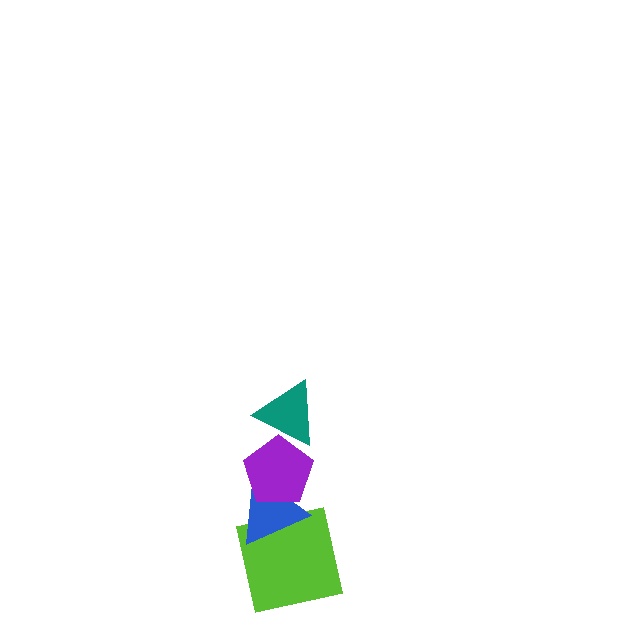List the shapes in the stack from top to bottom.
From top to bottom: the teal triangle, the purple pentagon, the blue triangle, the lime square.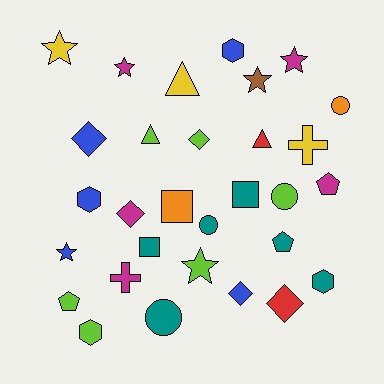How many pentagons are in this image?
There are 3 pentagons.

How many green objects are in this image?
There are no green objects.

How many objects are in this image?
There are 30 objects.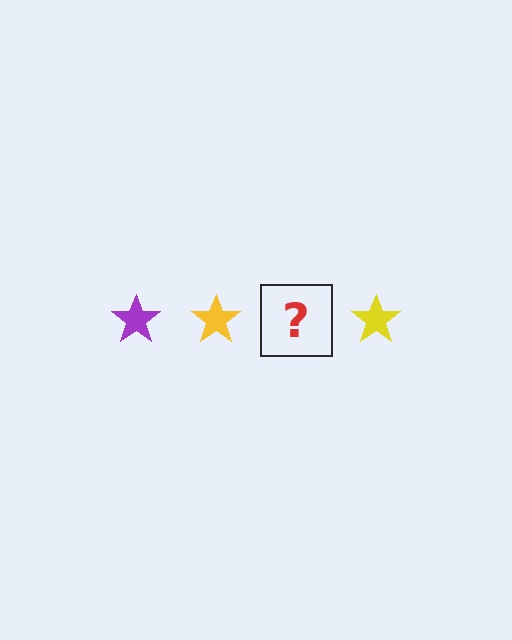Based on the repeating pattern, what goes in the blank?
The blank should be a purple star.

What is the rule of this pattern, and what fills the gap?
The rule is that the pattern cycles through purple, yellow stars. The gap should be filled with a purple star.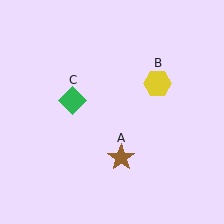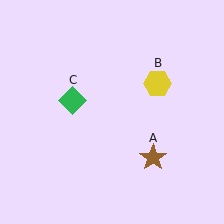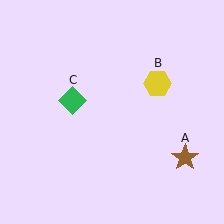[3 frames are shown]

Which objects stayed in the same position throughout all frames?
Yellow hexagon (object B) and green diamond (object C) remained stationary.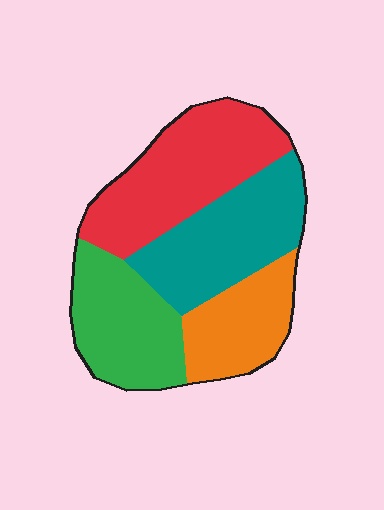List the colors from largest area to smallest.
From largest to smallest: red, teal, green, orange.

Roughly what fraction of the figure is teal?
Teal covers 27% of the figure.